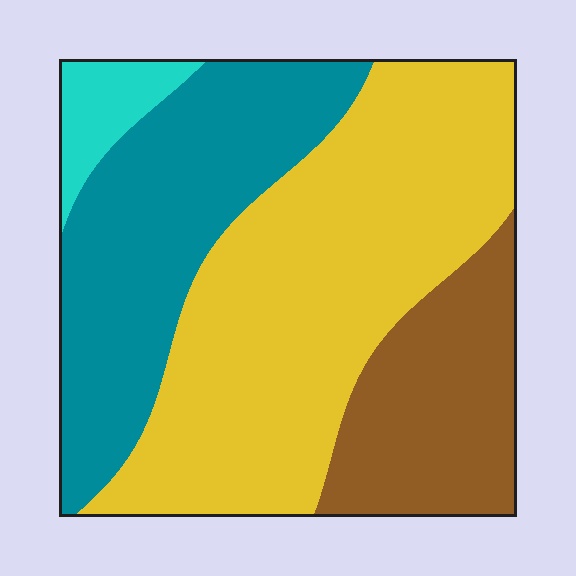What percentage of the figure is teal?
Teal takes up between a quarter and a half of the figure.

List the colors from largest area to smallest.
From largest to smallest: yellow, teal, brown, cyan.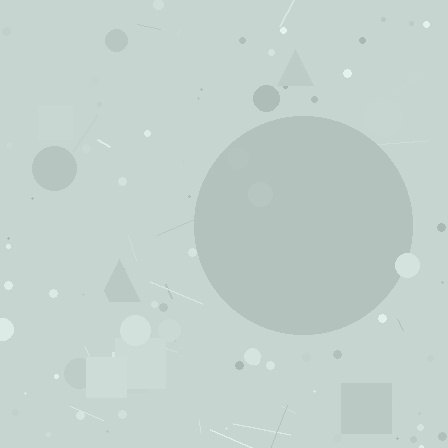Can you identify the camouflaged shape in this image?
The camouflaged shape is a circle.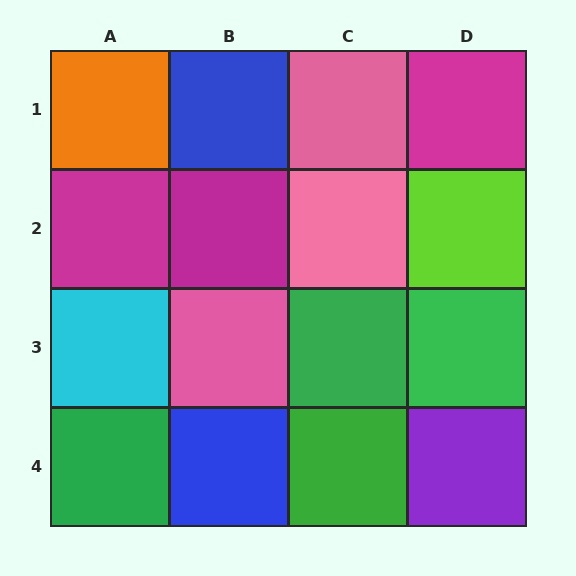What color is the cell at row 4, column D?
Purple.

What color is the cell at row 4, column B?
Blue.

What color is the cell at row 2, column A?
Magenta.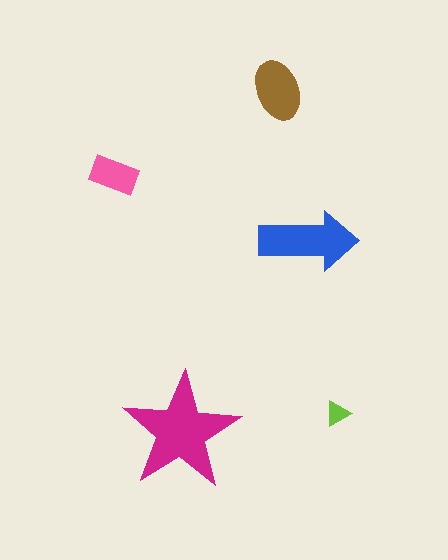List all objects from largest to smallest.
The magenta star, the blue arrow, the brown ellipse, the pink rectangle, the lime triangle.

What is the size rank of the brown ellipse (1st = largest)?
3rd.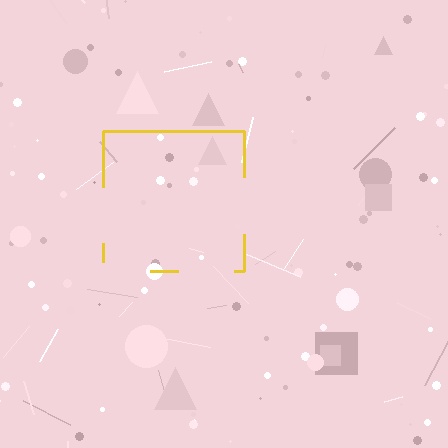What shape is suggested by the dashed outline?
The dashed outline suggests a square.